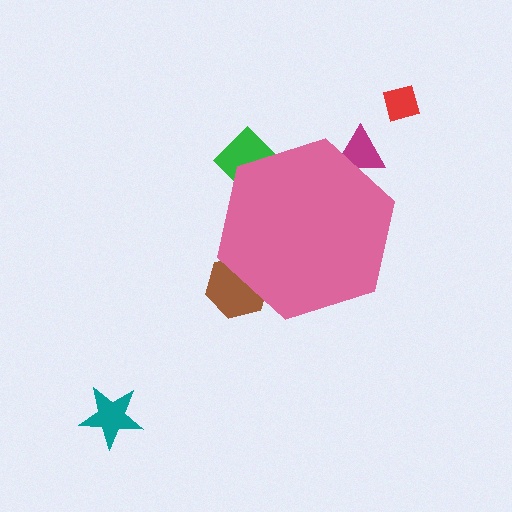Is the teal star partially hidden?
No, the teal star is fully visible.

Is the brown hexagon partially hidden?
Yes, the brown hexagon is partially hidden behind the pink hexagon.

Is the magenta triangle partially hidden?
Yes, the magenta triangle is partially hidden behind the pink hexagon.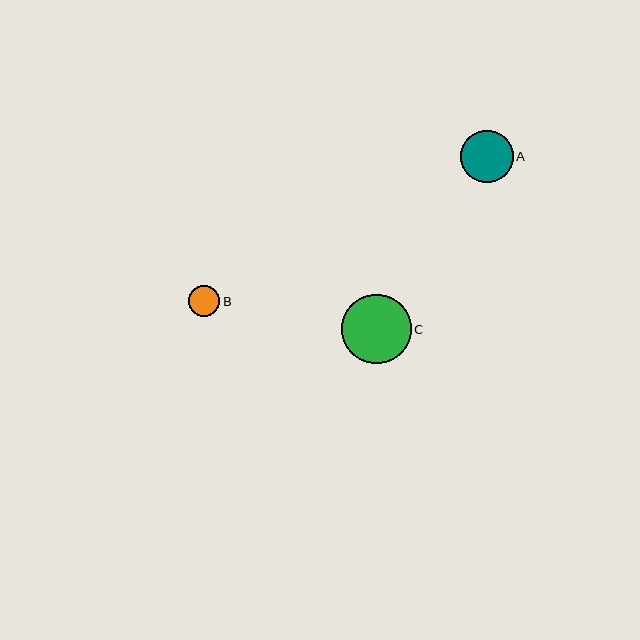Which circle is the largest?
Circle C is the largest with a size of approximately 70 pixels.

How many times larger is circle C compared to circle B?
Circle C is approximately 2.2 times the size of circle B.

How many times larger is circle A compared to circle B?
Circle A is approximately 1.7 times the size of circle B.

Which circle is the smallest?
Circle B is the smallest with a size of approximately 31 pixels.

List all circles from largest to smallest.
From largest to smallest: C, A, B.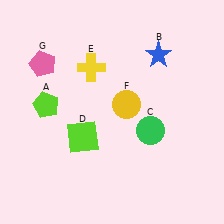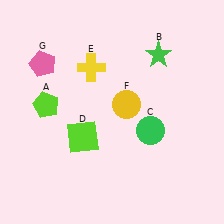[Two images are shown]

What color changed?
The star (B) changed from blue in Image 1 to green in Image 2.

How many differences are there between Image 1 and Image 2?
There is 1 difference between the two images.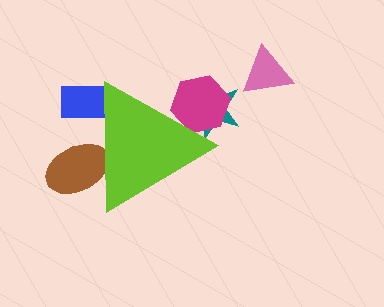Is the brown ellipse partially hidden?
Yes, the brown ellipse is partially hidden behind the lime triangle.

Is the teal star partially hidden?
Yes, the teal star is partially hidden behind the lime triangle.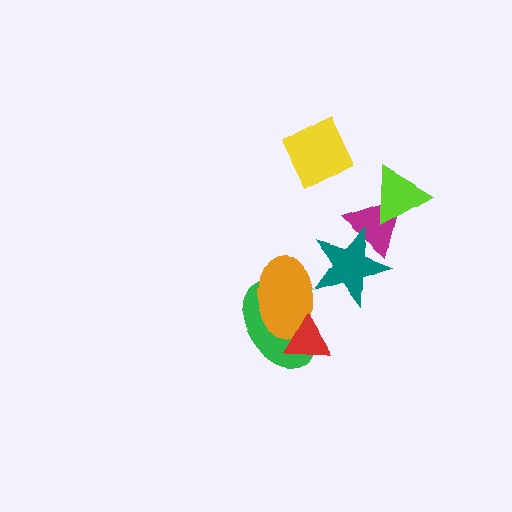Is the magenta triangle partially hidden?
Yes, it is partially covered by another shape.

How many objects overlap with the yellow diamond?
0 objects overlap with the yellow diamond.